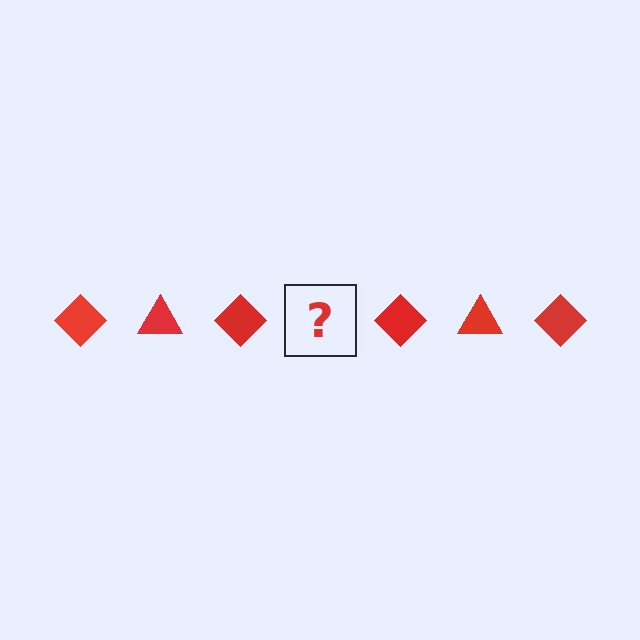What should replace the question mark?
The question mark should be replaced with a red triangle.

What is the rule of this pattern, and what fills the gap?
The rule is that the pattern cycles through diamond, triangle shapes in red. The gap should be filled with a red triangle.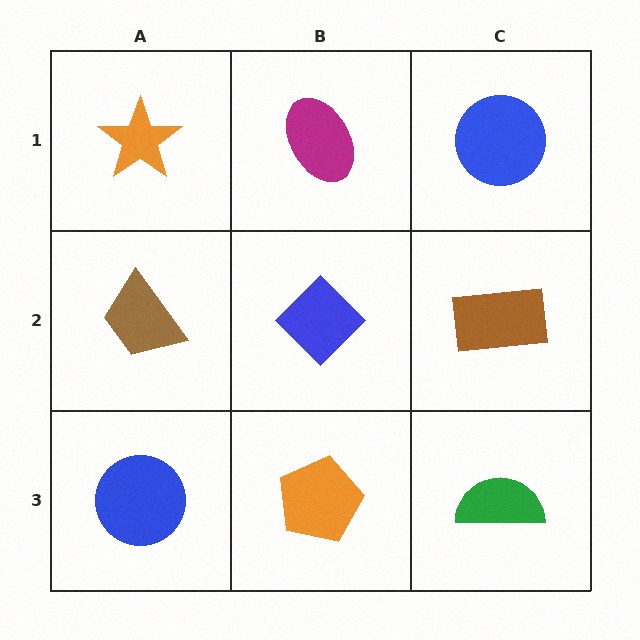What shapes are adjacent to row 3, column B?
A blue diamond (row 2, column B), a blue circle (row 3, column A), a green semicircle (row 3, column C).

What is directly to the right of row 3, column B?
A green semicircle.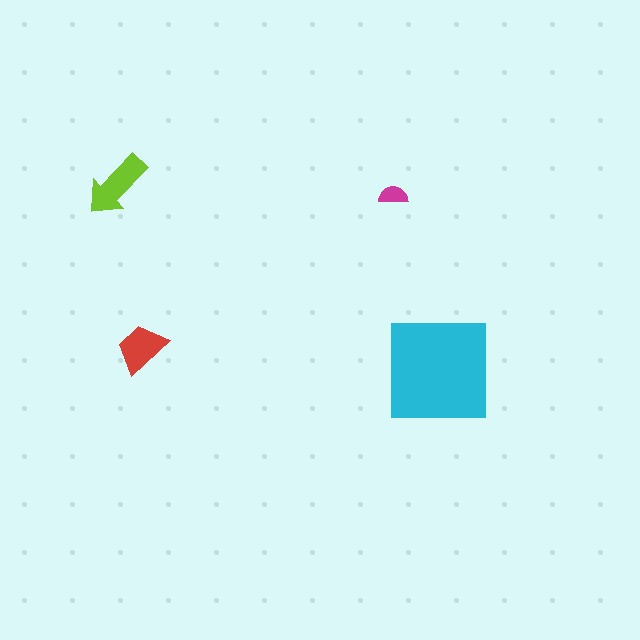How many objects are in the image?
There are 4 objects in the image.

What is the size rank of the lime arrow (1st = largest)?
2nd.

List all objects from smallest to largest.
The magenta semicircle, the red trapezoid, the lime arrow, the cyan square.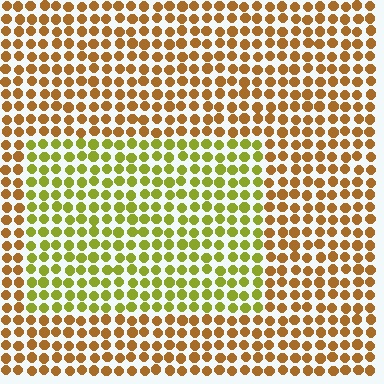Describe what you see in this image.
The image is filled with small brown elements in a uniform arrangement. A rectangle-shaped region is visible where the elements are tinted to a slightly different hue, forming a subtle color boundary.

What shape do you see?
I see a rectangle.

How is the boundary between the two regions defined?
The boundary is defined purely by a slight shift in hue (about 41 degrees). Spacing, size, and orientation are identical on both sides.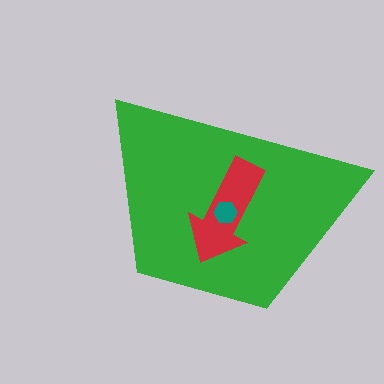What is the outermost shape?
The green trapezoid.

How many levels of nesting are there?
3.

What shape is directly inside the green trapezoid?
The red arrow.